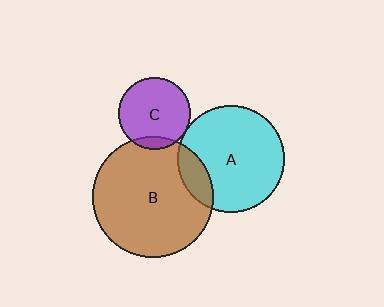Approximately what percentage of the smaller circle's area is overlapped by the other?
Approximately 15%.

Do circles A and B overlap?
Yes.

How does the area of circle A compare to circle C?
Approximately 2.2 times.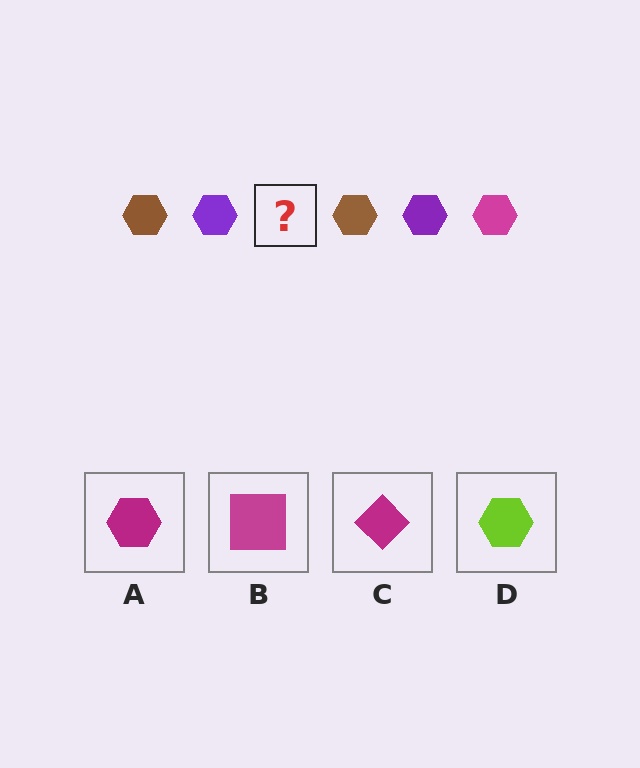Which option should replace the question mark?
Option A.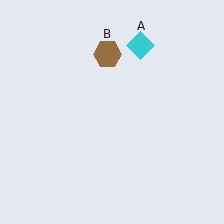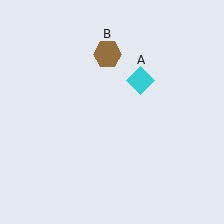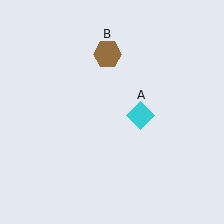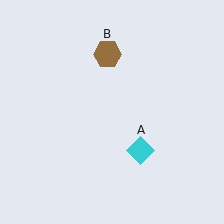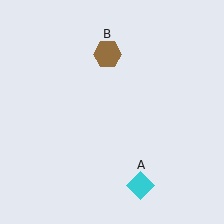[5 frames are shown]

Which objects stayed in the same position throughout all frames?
Brown hexagon (object B) remained stationary.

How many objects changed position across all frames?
1 object changed position: cyan diamond (object A).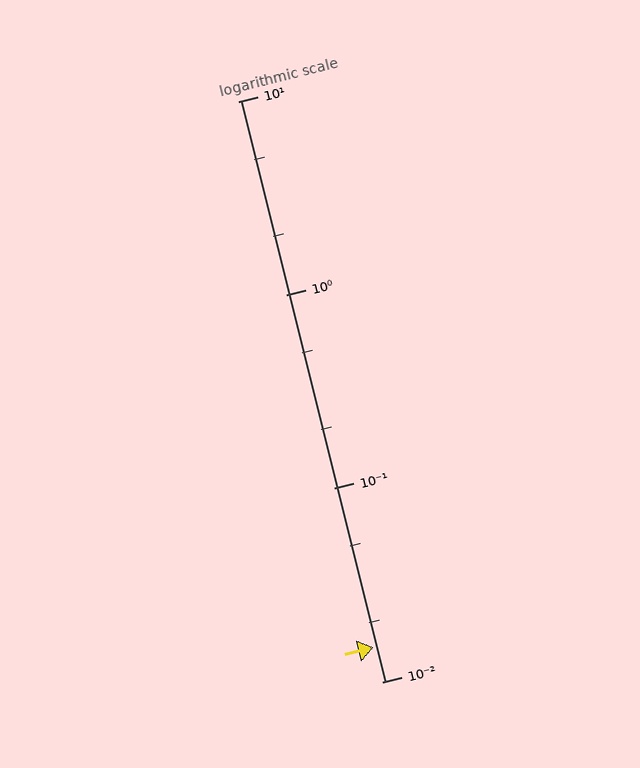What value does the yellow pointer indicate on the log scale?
The pointer indicates approximately 0.015.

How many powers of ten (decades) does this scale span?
The scale spans 3 decades, from 0.01 to 10.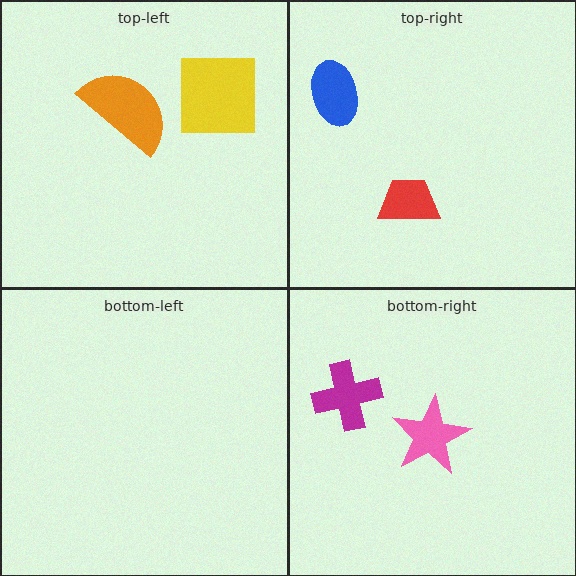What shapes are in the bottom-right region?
The magenta cross, the pink star.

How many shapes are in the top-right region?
2.